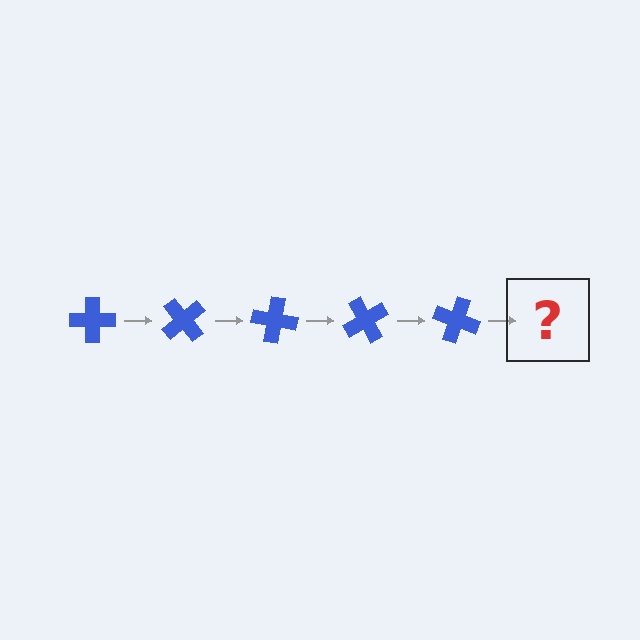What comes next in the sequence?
The next element should be a blue cross rotated 250 degrees.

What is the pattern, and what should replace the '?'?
The pattern is that the cross rotates 50 degrees each step. The '?' should be a blue cross rotated 250 degrees.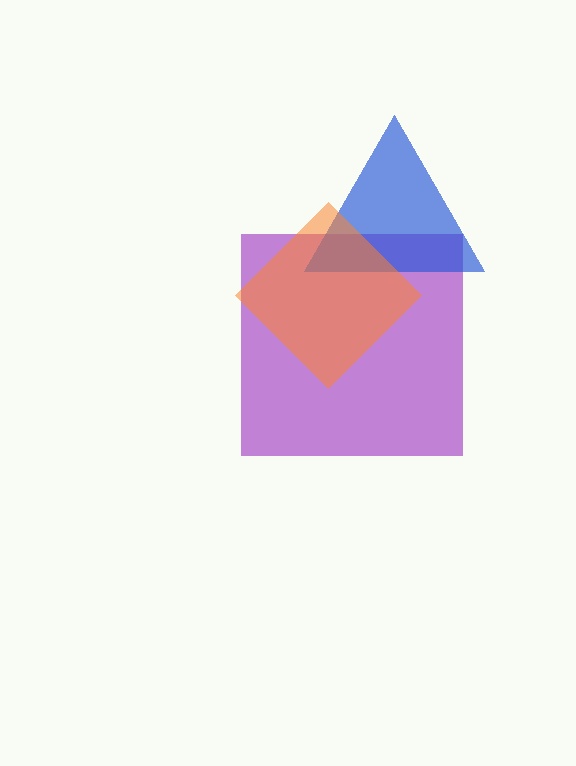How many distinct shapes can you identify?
There are 3 distinct shapes: a purple square, a blue triangle, an orange diamond.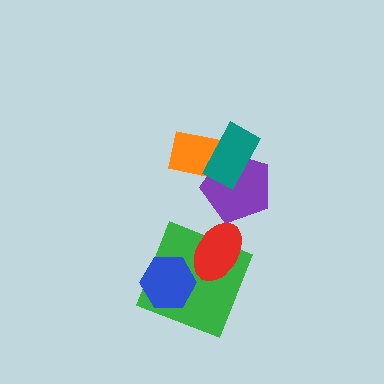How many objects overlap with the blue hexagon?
1 object overlaps with the blue hexagon.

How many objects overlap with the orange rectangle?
2 objects overlap with the orange rectangle.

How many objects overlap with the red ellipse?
1 object overlaps with the red ellipse.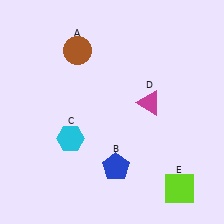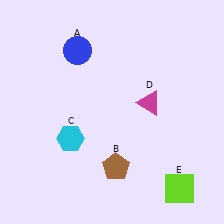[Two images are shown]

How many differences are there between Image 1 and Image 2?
There are 2 differences between the two images.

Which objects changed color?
A changed from brown to blue. B changed from blue to brown.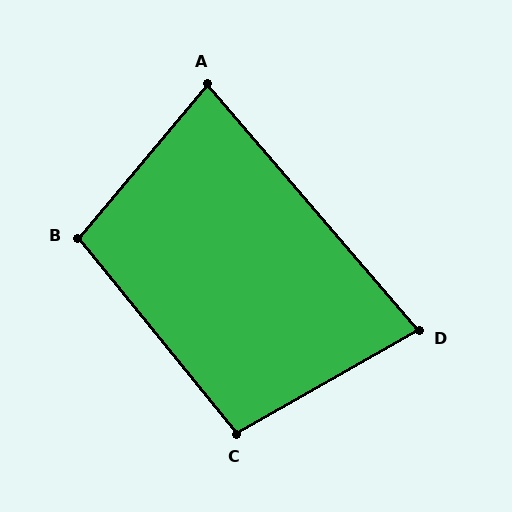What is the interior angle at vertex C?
Approximately 99 degrees (obtuse).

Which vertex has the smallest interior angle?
D, at approximately 79 degrees.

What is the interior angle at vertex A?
Approximately 81 degrees (acute).